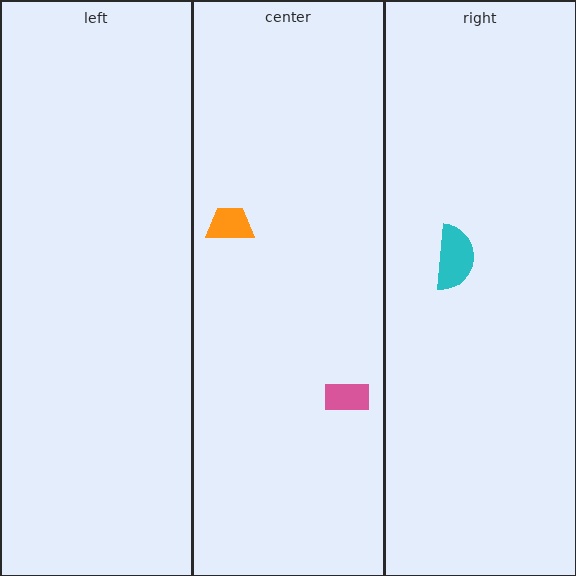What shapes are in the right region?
The cyan semicircle.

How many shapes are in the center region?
2.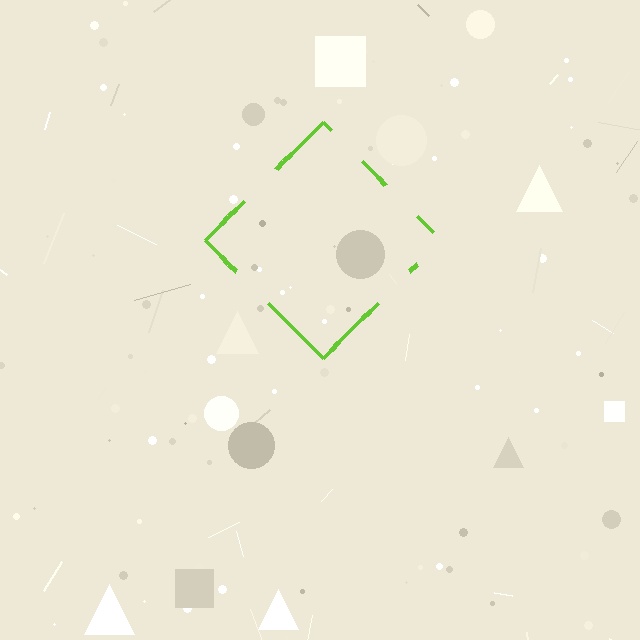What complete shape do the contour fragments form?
The contour fragments form a diamond.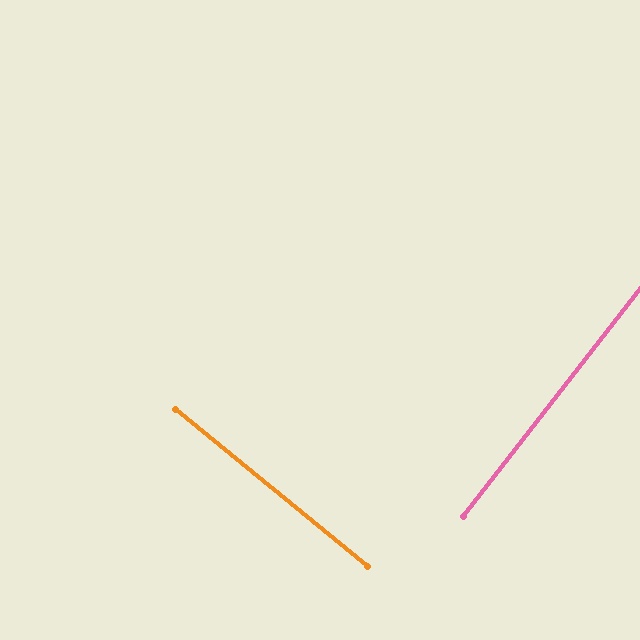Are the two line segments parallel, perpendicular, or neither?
Perpendicular — they meet at approximately 89°.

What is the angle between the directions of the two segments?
Approximately 89 degrees.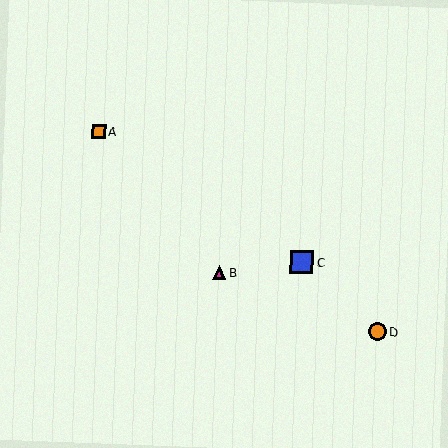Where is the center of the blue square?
The center of the blue square is at (302, 262).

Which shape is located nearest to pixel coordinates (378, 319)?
The orange circle (labeled D) at (377, 331) is nearest to that location.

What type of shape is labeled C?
Shape C is a blue square.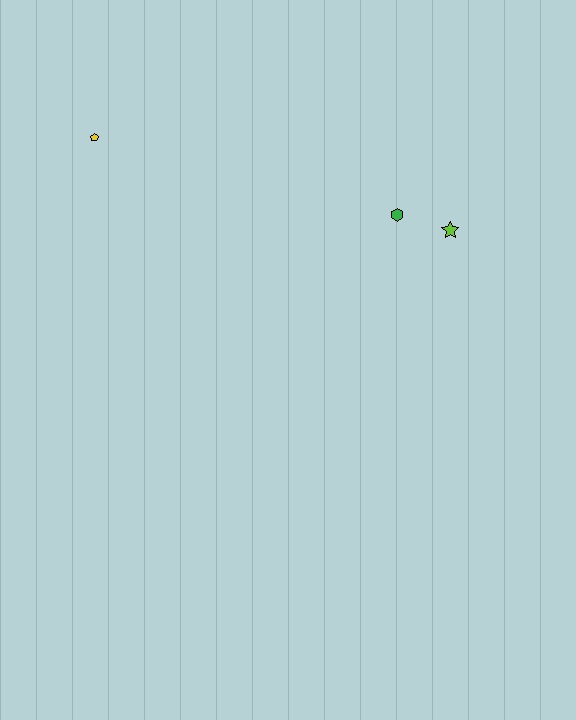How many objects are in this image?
There are 3 objects.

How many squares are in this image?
There are no squares.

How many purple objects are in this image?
There are no purple objects.